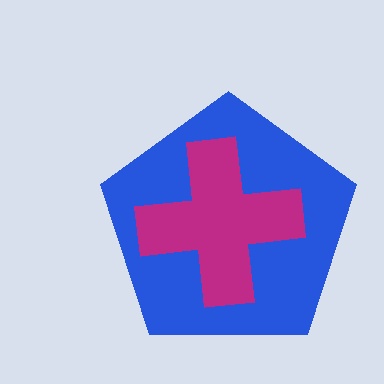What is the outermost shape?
The blue pentagon.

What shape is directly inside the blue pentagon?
The magenta cross.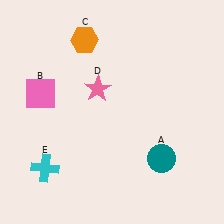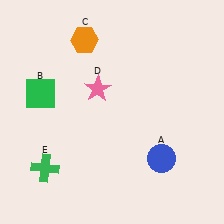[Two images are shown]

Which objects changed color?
A changed from teal to blue. B changed from pink to green. E changed from cyan to green.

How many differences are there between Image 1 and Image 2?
There are 3 differences between the two images.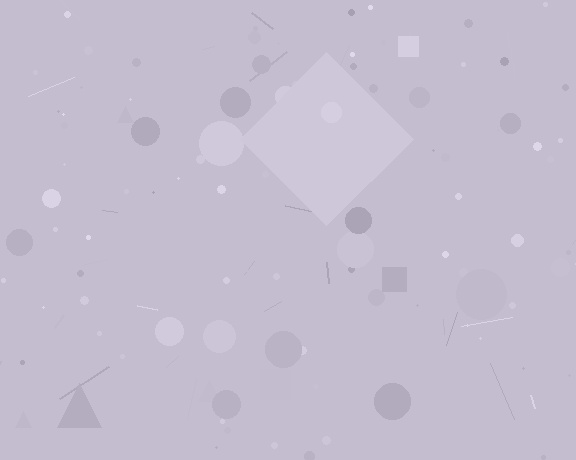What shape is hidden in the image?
A diamond is hidden in the image.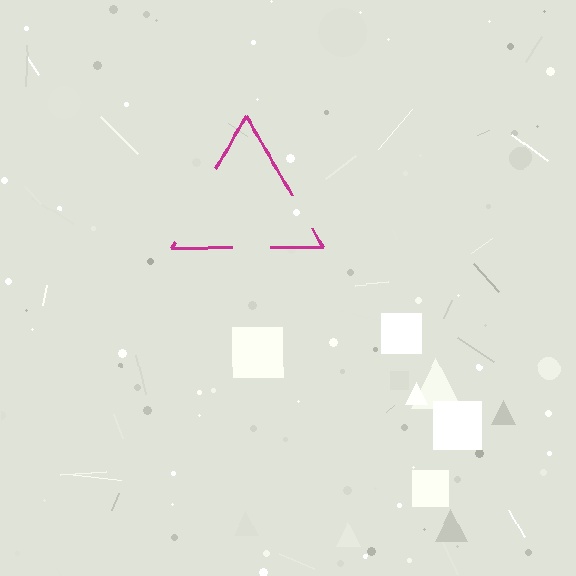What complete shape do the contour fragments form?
The contour fragments form a triangle.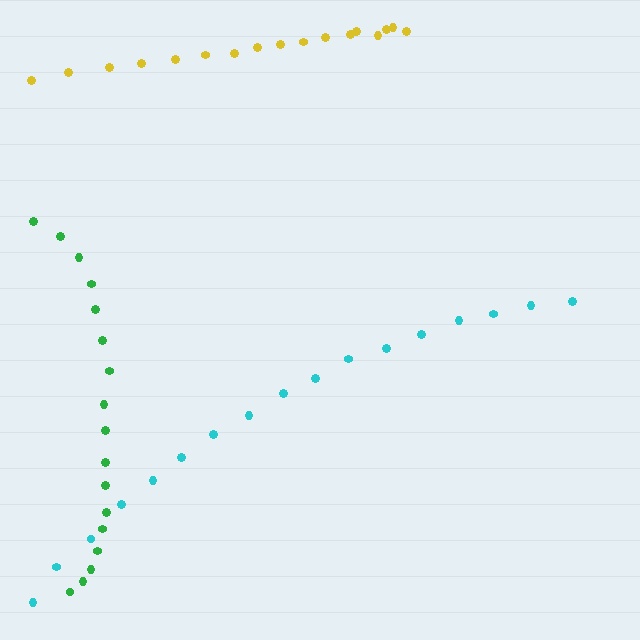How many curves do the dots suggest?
There are 3 distinct paths.